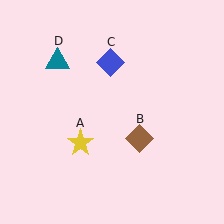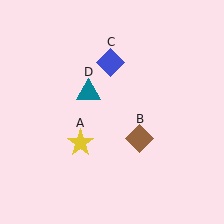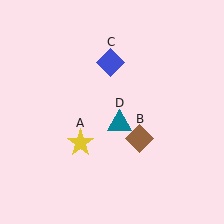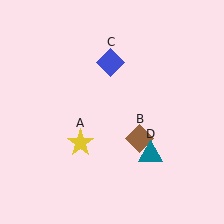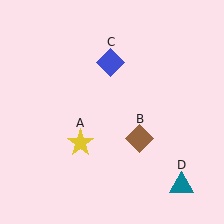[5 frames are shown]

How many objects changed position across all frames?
1 object changed position: teal triangle (object D).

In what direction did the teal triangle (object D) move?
The teal triangle (object D) moved down and to the right.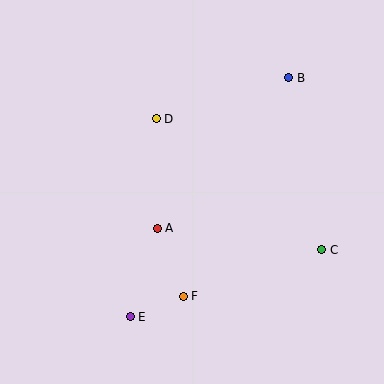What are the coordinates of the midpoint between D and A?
The midpoint between D and A is at (157, 174).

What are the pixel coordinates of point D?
Point D is at (156, 119).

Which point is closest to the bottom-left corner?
Point E is closest to the bottom-left corner.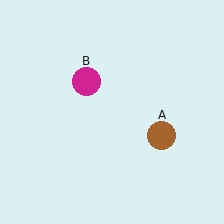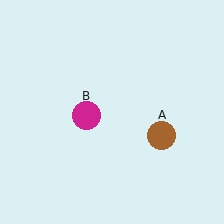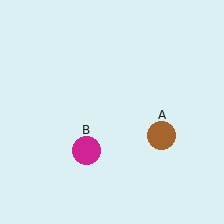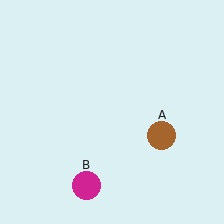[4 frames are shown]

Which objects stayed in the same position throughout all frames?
Brown circle (object A) remained stationary.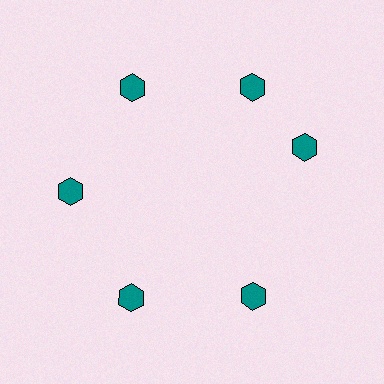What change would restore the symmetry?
The symmetry would be restored by rotating it back into even spacing with its neighbors so that all 6 hexagons sit at equal angles and equal distance from the center.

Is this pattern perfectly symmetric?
No. The 6 teal hexagons are arranged in a ring, but one element near the 3 o'clock position is rotated out of alignment along the ring, breaking the 6-fold rotational symmetry.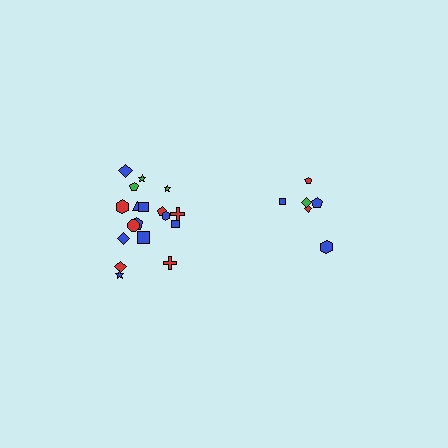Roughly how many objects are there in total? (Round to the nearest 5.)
Roughly 25 objects in total.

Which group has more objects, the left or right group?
The left group.